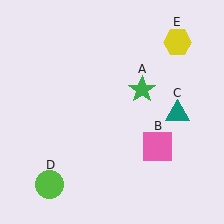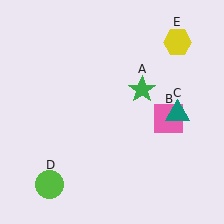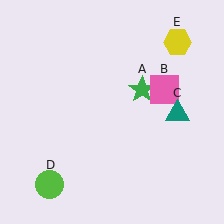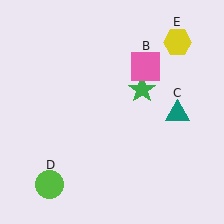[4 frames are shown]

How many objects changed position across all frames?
1 object changed position: pink square (object B).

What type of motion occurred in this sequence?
The pink square (object B) rotated counterclockwise around the center of the scene.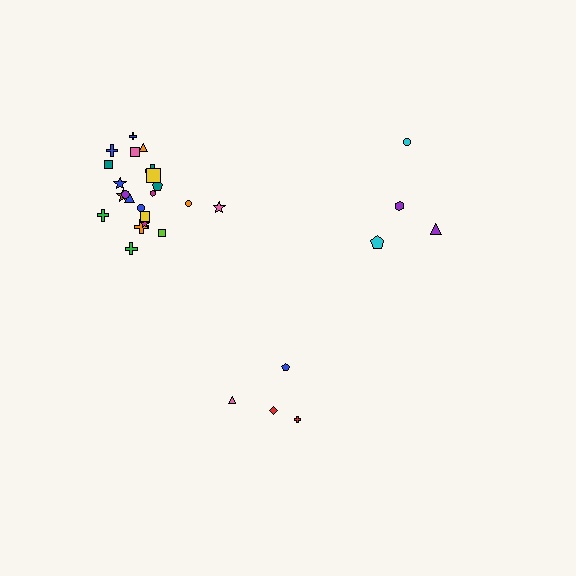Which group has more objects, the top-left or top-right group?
The top-left group.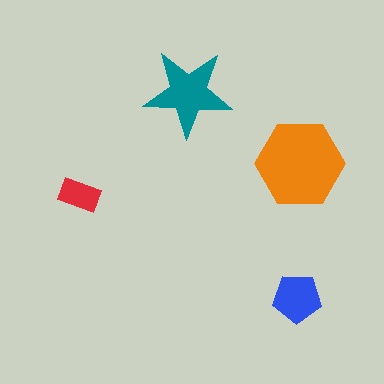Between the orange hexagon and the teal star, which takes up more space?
The orange hexagon.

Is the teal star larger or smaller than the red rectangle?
Larger.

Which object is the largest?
The orange hexagon.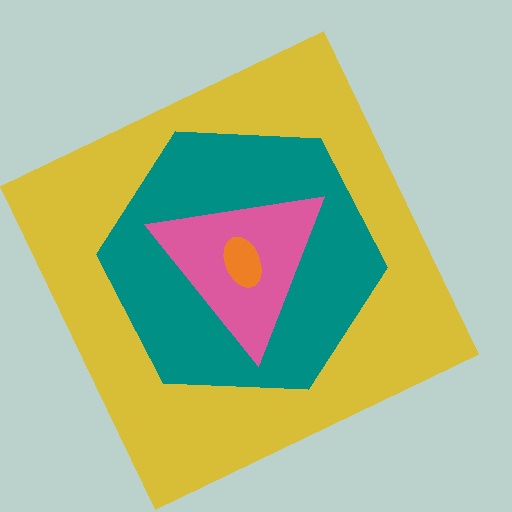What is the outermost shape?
The yellow square.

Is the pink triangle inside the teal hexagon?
Yes.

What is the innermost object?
The orange ellipse.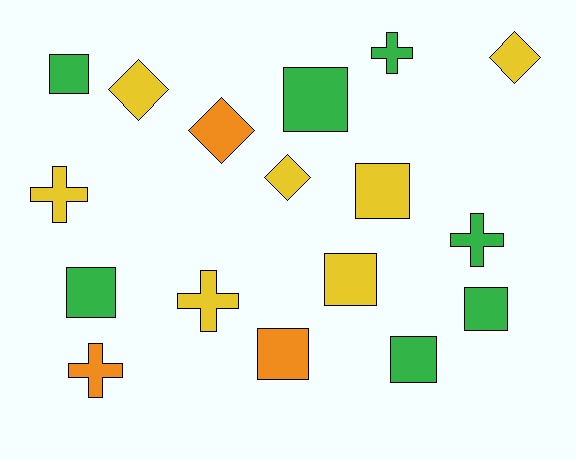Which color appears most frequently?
Yellow, with 7 objects.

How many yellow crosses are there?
There are 2 yellow crosses.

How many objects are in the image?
There are 17 objects.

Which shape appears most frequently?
Square, with 8 objects.